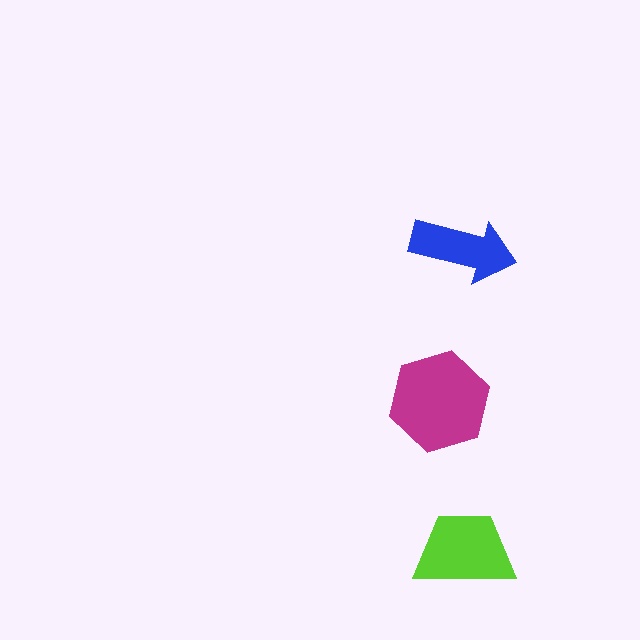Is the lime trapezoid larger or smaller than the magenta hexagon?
Smaller.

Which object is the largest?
The magenta hexagon.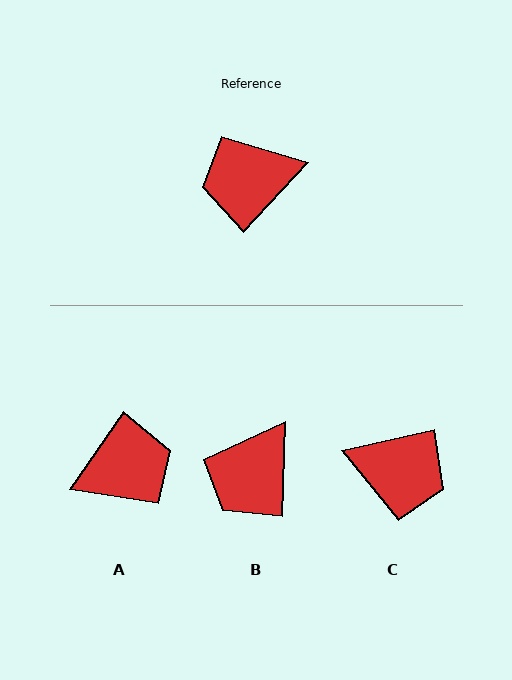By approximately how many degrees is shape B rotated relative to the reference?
Approximately 41 degrees counter-clockwise.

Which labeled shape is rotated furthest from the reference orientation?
A, about 173 degrees away.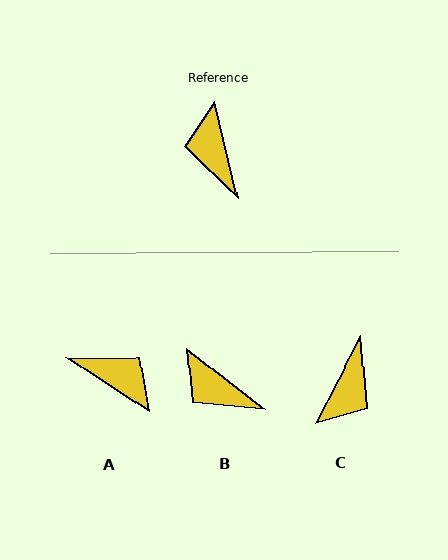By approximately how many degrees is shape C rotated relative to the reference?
Approximately 139 degrees counter-clockwise.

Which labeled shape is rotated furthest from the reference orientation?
C, about 139 degrees away.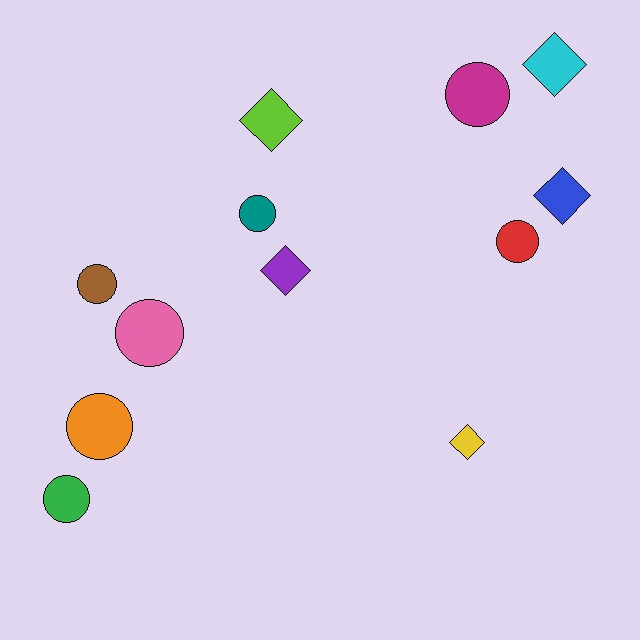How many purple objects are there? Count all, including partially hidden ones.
There is 1 purple object.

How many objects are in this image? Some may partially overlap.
There are 12 objects.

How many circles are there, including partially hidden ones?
There are 7 circles.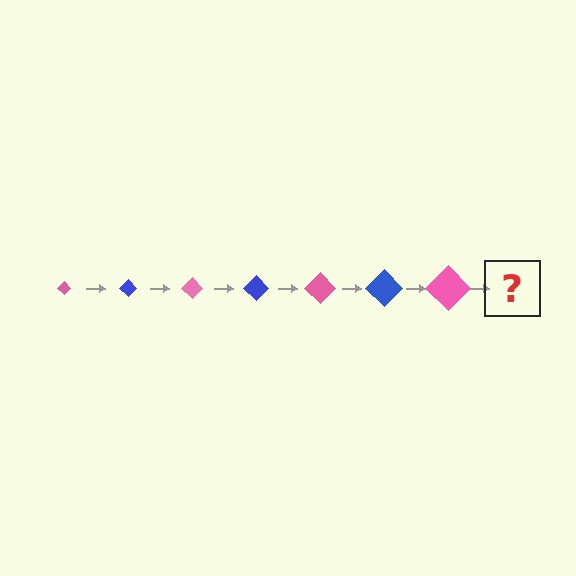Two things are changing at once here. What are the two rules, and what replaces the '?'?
The two rules are that the diamond grows larger each step and the color cycles through pink and blue. The '?' should be a blue diamond, larger than the previous one.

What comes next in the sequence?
The next element should be a blue diamond, larger than the previous one.